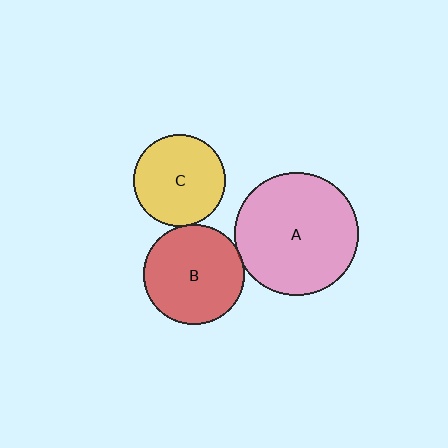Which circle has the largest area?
Circle A (pink).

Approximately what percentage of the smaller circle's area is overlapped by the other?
Approximately 5%.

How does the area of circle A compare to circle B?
Approximately 1.5 times.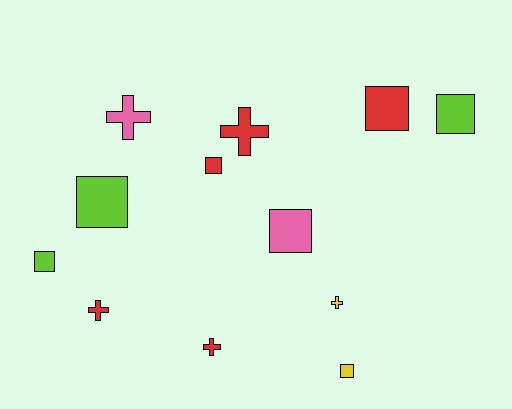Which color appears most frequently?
Red, with 5 objects.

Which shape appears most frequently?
Square, with 7 objects.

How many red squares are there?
There are 2 red squares.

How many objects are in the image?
There are 12 objects.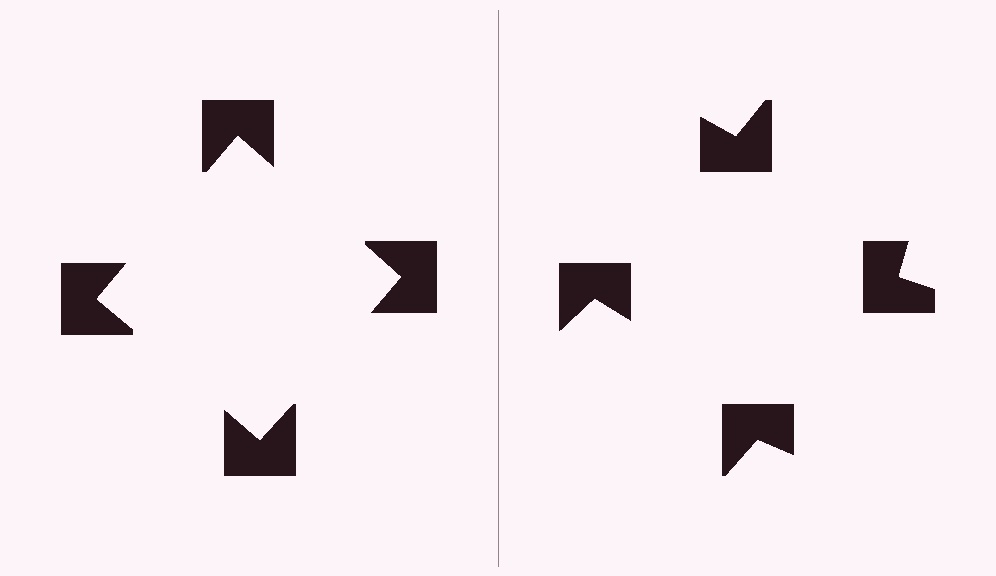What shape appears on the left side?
An illusory square.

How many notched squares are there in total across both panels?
8 — 4 on each side.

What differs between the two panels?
The notched squares are positioned identically on both sides; only the wedge orientations differ. On the left they align to a square; on the right they are misaligned.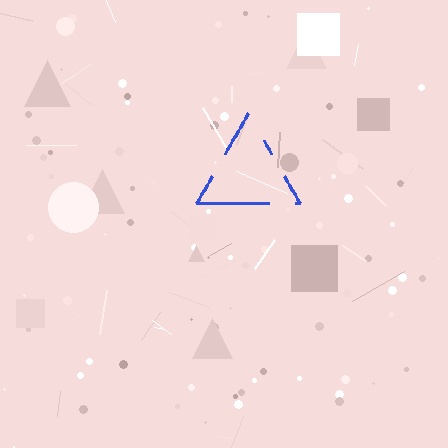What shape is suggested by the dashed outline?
The dashed outline suggests a triangle.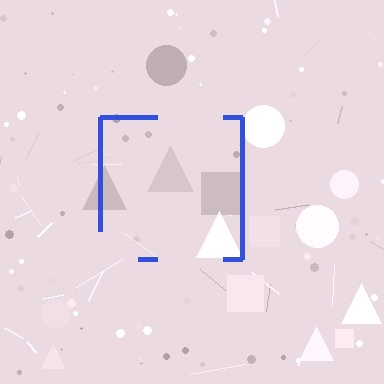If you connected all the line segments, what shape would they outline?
They would outline a square.